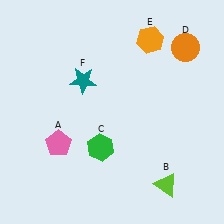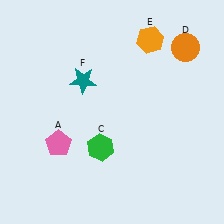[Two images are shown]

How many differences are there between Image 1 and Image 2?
There is 1 difference between the two images.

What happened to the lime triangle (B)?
The lime triangle (B) was removed in Image 2. It was in the bottom-right area of Image 1.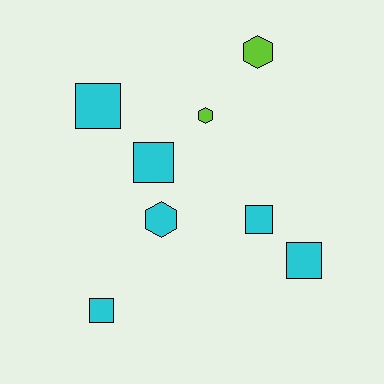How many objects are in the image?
There are 8 objects.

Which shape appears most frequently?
Square, with 5 objects.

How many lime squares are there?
There are no lime squares.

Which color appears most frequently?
Cyan, with 6 objects.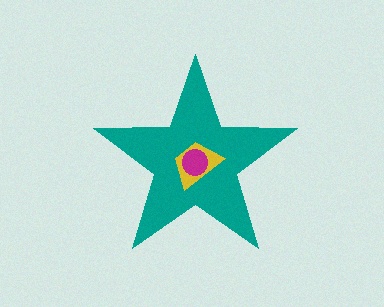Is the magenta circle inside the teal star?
Yes.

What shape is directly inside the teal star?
The yellow trapezoid.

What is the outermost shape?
The teal star.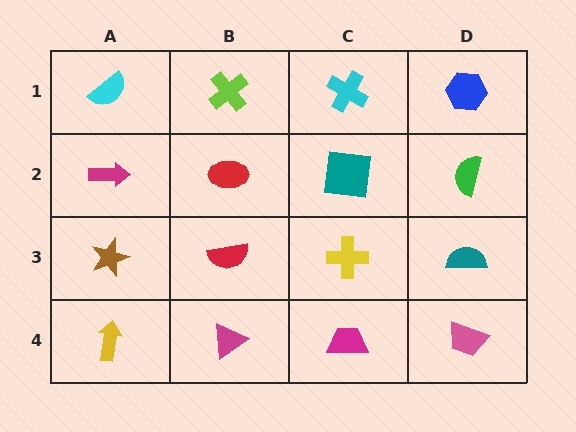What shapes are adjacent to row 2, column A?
A cyan semicircle (row 1, column A), a brown star (row 3, column A), a red ellipse (row 2, column B).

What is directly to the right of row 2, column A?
A red ellipse.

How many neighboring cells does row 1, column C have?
3.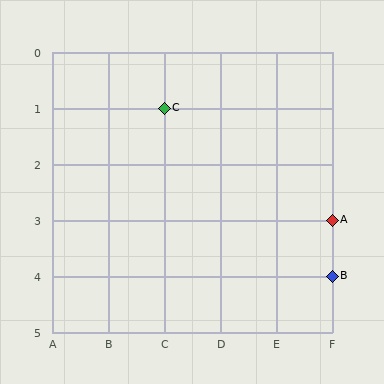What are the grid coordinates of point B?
Point B is at grid coordinates (F, 4).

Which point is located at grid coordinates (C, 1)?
Point C is at (C, 1).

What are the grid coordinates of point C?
Point C is at grid coordinates (C, 1).